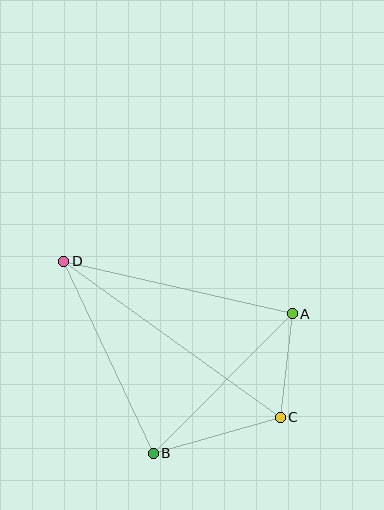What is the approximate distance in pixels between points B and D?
The distance between B and D is approximately 212 pixels.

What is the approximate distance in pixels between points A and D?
The distance between A and D is approximately 235 pixels.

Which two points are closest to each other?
Points A and C are closest to each other.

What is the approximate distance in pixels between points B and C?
The distance between B and C is approximately 132 pixels.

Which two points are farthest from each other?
Points C and D are farthest from each other.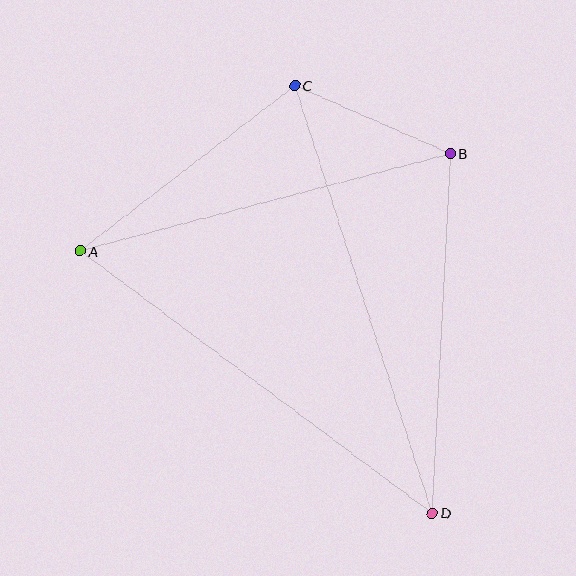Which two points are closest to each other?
Points B and C are closest to each other.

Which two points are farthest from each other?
Points C and D are farthest from each other.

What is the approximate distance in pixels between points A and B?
The distance between A and B is approximately 383 pixels.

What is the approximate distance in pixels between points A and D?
The distance between A and D is approximately 439 pixels.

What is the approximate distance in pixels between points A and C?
The distance between A and C is approximately 271 pixels.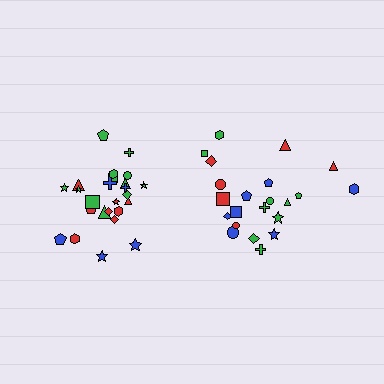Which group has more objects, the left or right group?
The left group.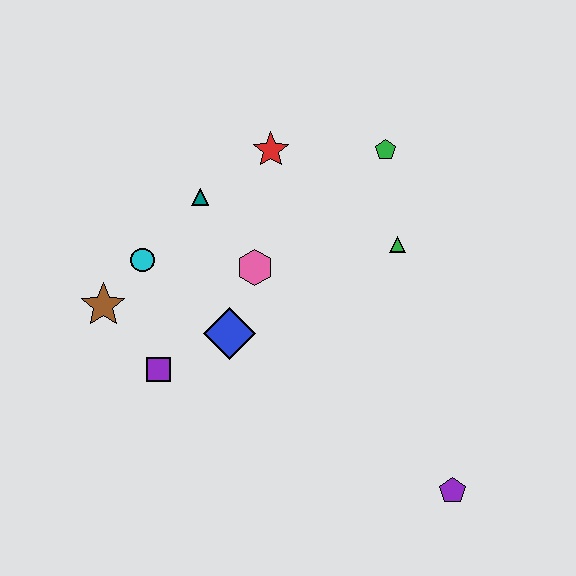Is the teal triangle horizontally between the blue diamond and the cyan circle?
Yes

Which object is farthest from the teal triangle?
The purple pentagon is farthest from the teal triangle.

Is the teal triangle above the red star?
No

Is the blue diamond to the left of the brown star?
No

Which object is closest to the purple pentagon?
The green triangle is closest to the purple pentagon.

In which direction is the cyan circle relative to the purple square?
The cyan circle is above the purple square.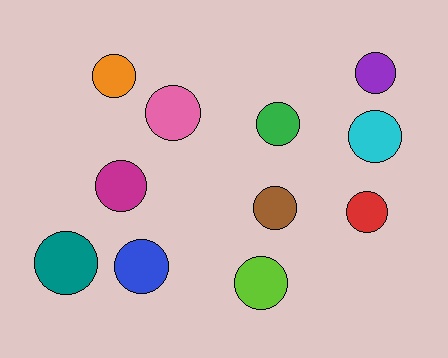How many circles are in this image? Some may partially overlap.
There are 11 circles.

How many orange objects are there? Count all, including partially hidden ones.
There is 1 orange object.